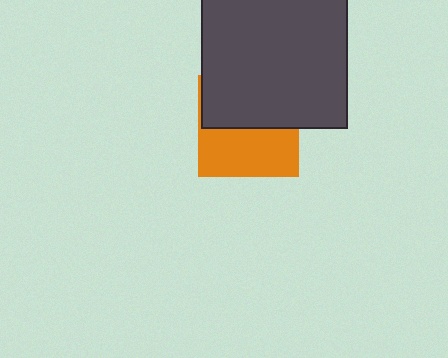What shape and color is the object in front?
The object in front is a dark gray square.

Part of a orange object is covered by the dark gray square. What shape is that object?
It is a square.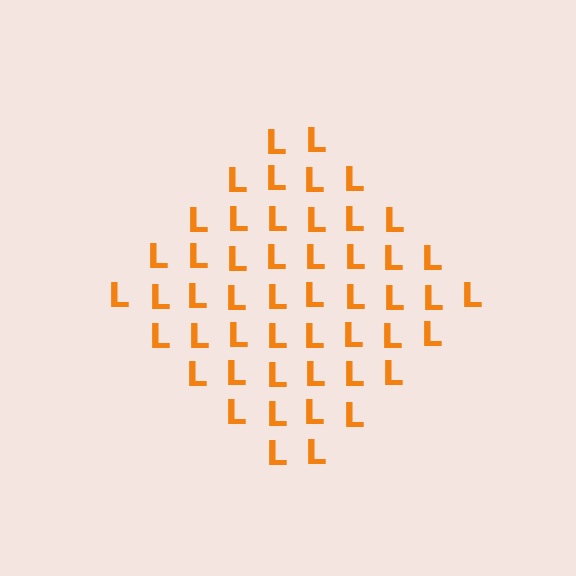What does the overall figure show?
The overall figure shows a diamond.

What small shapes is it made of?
It is made of small letter L's.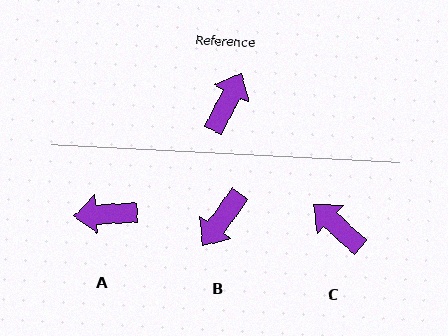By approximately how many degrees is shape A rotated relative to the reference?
Approximately 119 degrees counter-clockwise.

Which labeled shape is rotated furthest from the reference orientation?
B, about 171 degrees away.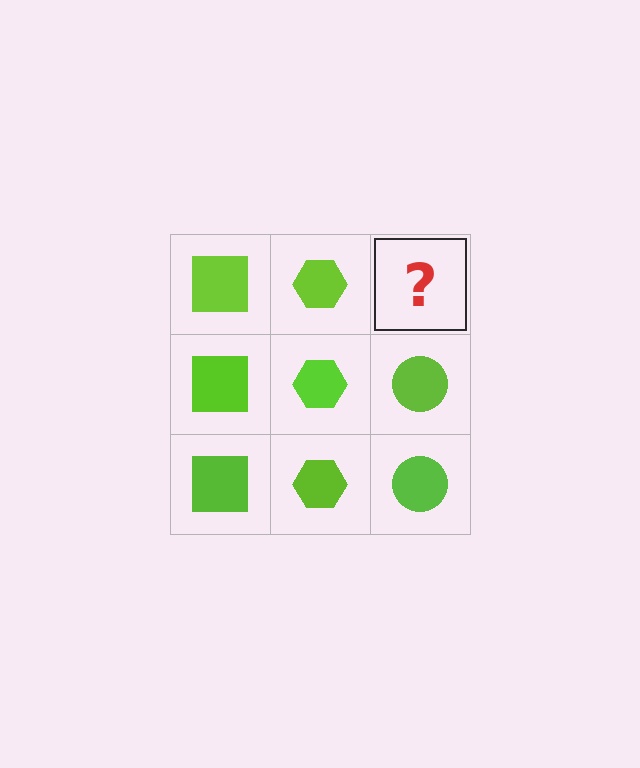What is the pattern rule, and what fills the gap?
The rule is that each column has a consistent shape. The gap should be filled with a lime circle.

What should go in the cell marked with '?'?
The missing cell should contain a lime circle.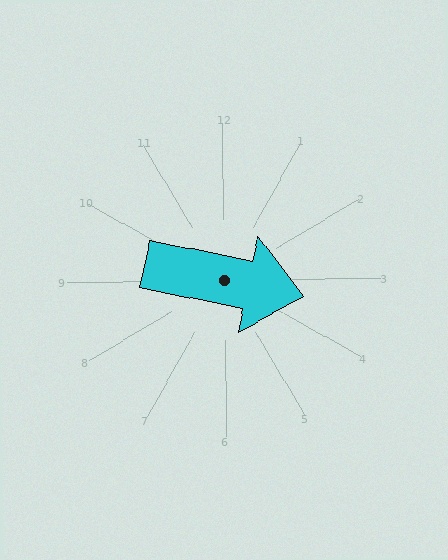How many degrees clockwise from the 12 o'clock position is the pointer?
Approximately 102 degrees.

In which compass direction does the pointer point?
East.